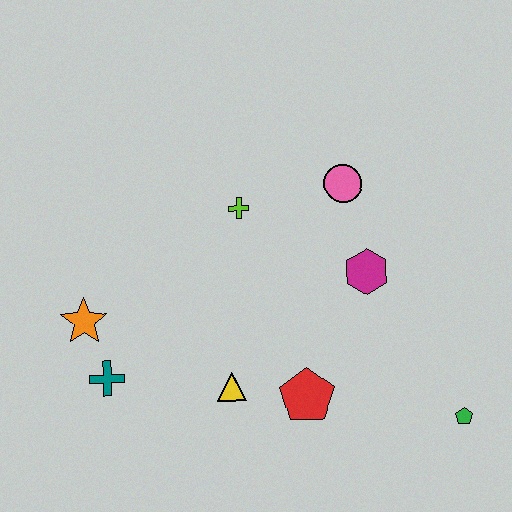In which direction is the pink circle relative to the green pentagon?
The pink circle is above the green pentagon.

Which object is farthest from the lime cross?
The green pentagon is farthest from the lime cross.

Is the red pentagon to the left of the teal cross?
No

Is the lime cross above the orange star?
Yes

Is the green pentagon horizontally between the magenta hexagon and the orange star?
No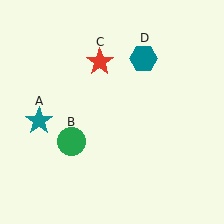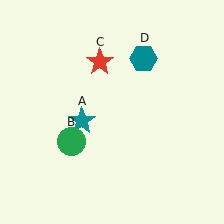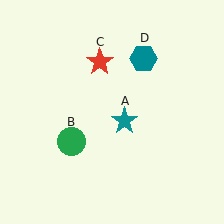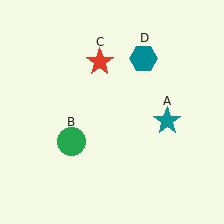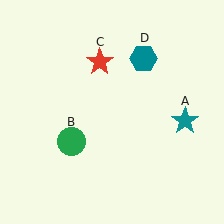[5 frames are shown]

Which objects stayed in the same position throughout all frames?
Green circle (object B) and red star (object C) and teal hexagon (object D) remained stationary.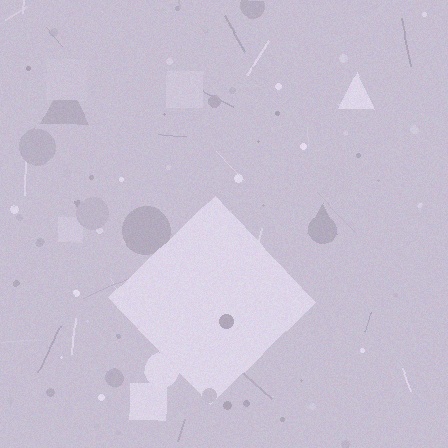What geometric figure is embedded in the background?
A diamond is embedded in the background.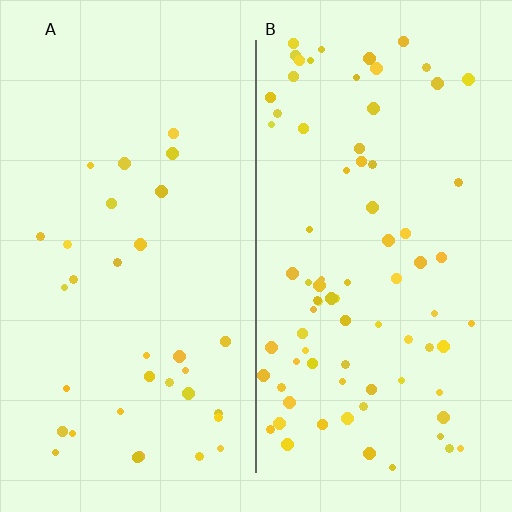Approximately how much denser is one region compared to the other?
Approximately 2.4× — region B over region A.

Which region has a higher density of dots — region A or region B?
B (the right).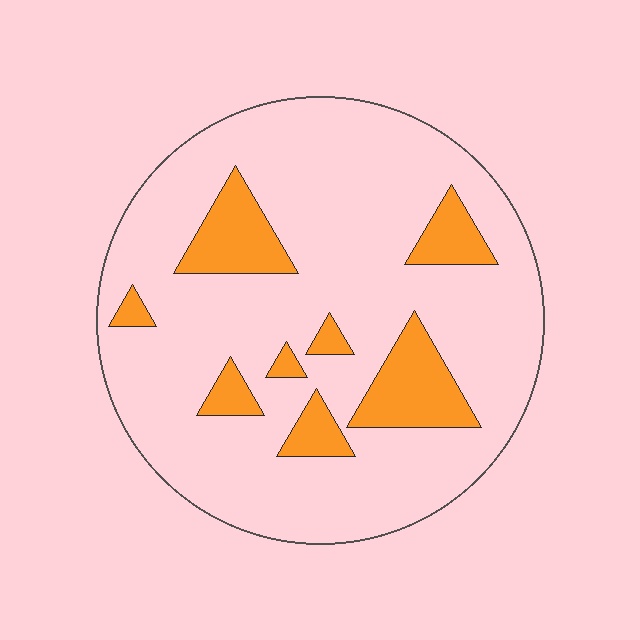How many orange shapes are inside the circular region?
8.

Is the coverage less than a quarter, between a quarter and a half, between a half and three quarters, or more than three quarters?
Less than a quarter.